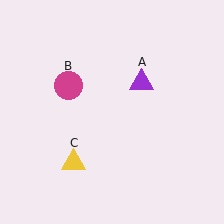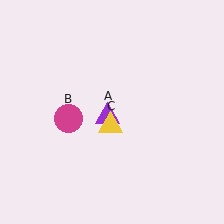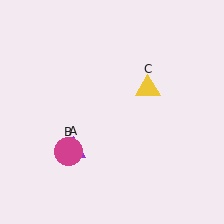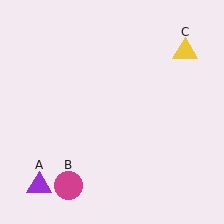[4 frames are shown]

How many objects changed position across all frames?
3 objects changed position: purple triangle (object A), magenta circle (object B), yellow triangle (object C).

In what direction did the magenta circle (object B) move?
The magenta circle (object B) moved down.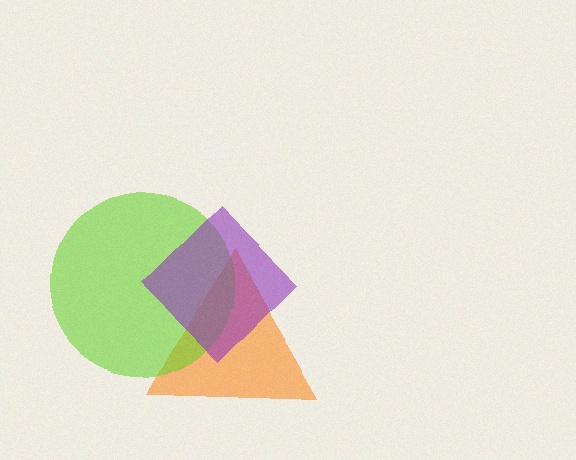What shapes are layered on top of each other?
The layered shapes are: an orange triangle, a lime circle, a purple diamond.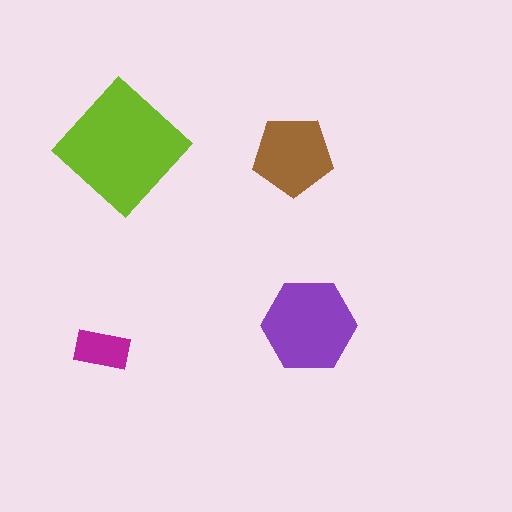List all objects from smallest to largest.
The magenta rectangle, the brown pentagon, the purple hexagon, the lime diamond.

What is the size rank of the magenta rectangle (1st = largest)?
4th.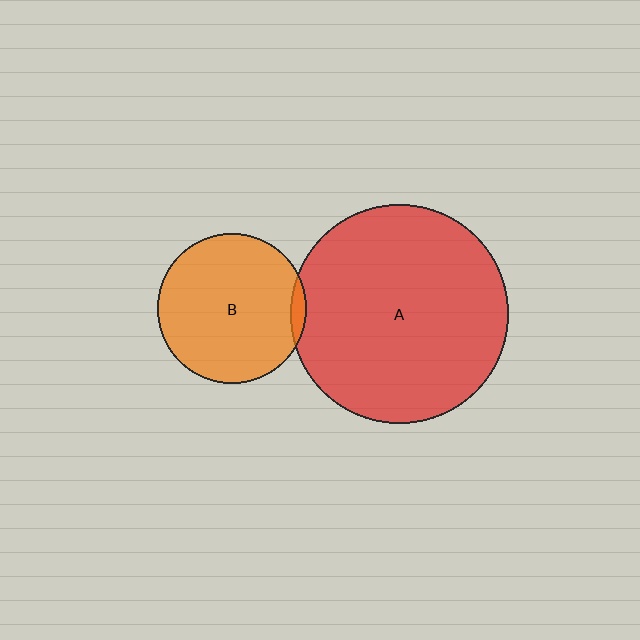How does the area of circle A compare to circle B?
Approximately 2.1 times.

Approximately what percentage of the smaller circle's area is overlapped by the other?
Approximately 5%.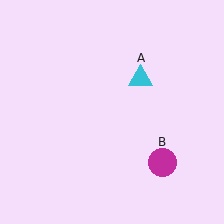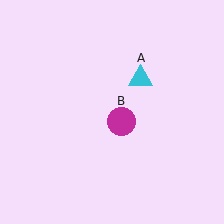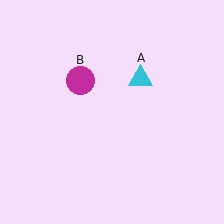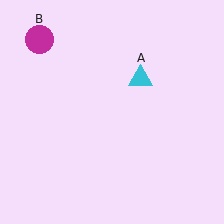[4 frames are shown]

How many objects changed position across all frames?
1 object changed position: magenta circle (object B).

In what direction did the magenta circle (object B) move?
The magenta circle (object B) moved up and to the left.